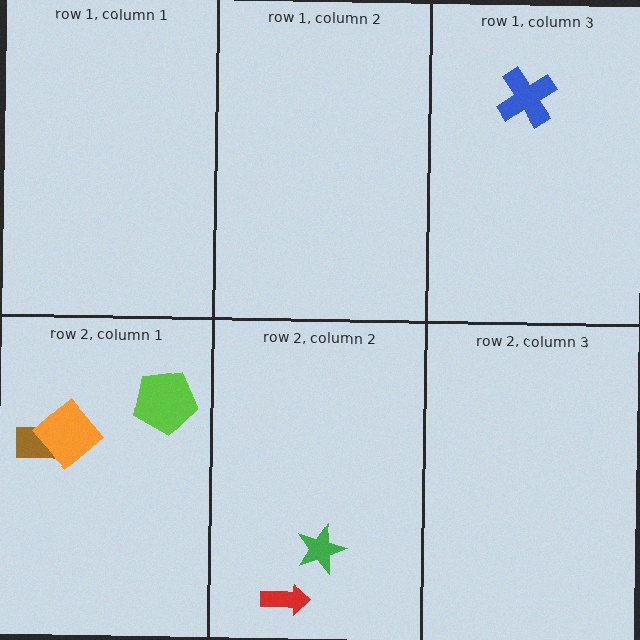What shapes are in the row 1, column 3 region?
The blue cross.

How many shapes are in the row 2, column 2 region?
2.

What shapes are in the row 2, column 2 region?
The green star, the red arrow.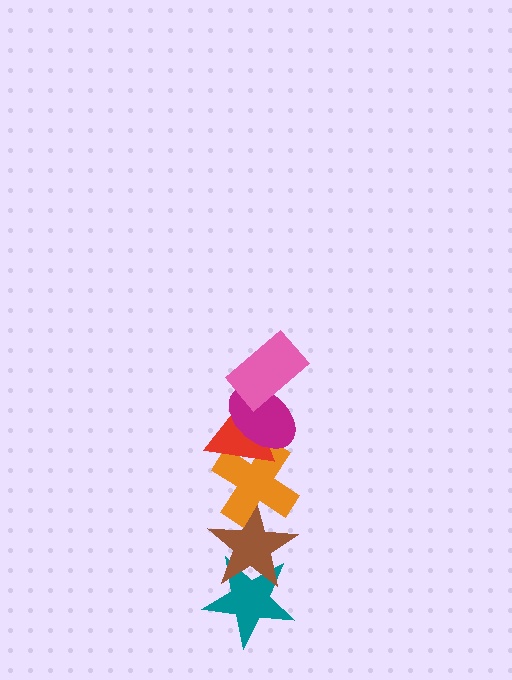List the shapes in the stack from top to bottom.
From top to bottom: the pink rectangle, the magenta ellipse, the red triangle, the orange cross, the brown star, the teal star.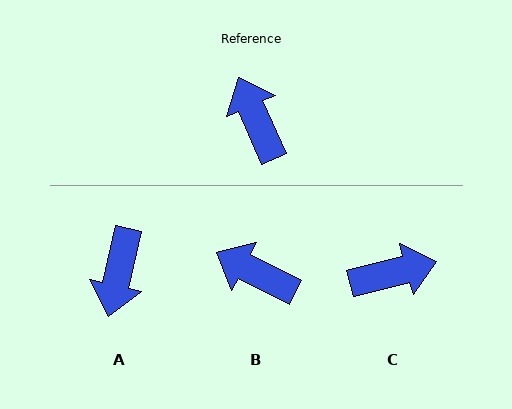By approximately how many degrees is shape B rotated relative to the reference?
Approximately 40 degrees counter-clockwise.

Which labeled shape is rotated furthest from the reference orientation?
A, about 143 degrees away.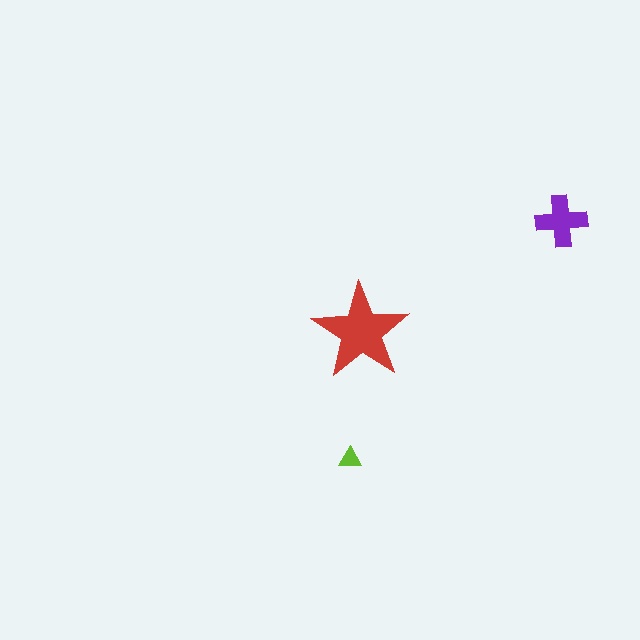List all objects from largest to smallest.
The red star, the purple cross, the lime triangle.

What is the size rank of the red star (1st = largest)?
1st.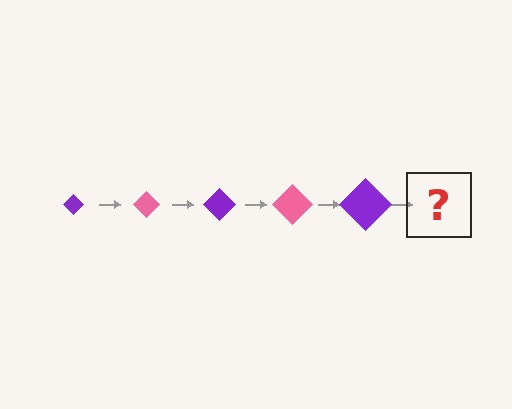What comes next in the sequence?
The next element should be a pink diamond, larger than the previous one.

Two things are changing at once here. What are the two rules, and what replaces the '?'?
The two rules are that the diamond grows larger each step and the color cycles through purple and pink. The '?' should be a pink diamond, larger than the previous one.